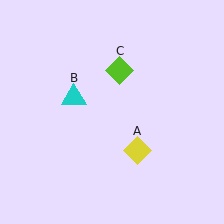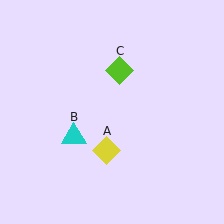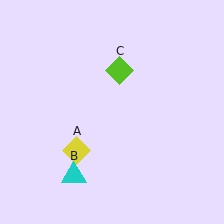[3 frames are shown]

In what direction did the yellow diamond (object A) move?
The yellow diamond (object A) moved left.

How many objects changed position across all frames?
2 objects changed position: yellow diamond (object A), cyan triangle (object B).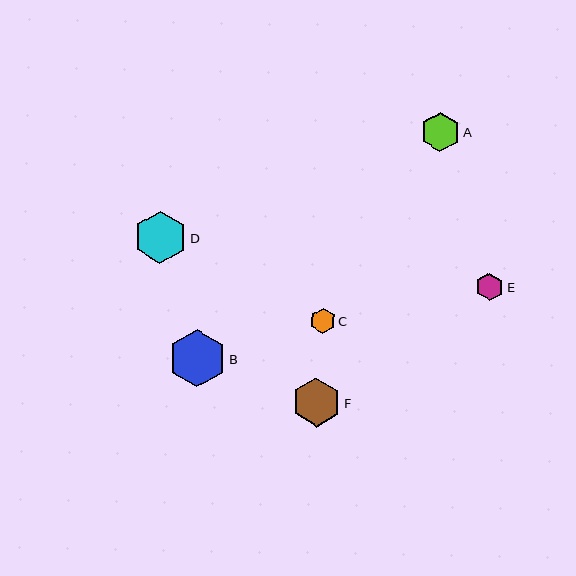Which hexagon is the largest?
Hexagon B is the largest with a size of approximately 58 pixels.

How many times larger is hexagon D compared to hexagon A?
Hexagon D is approximately 1.3 times the size of hexagon A.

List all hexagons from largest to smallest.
From largest to smallest: B, D, F, A, E, C.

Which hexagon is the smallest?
Hexagon C is the smallest with a size of approximately 26 pixels.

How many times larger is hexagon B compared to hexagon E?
Hexagon B is approximately 2.1 times the size of hexagon E.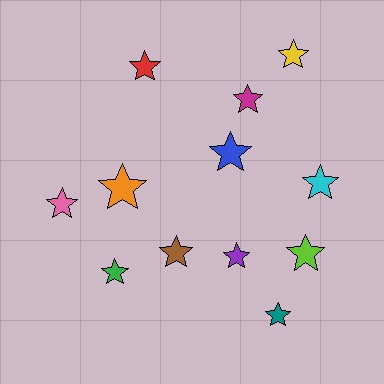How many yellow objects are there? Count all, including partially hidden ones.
There is 1 yellow object.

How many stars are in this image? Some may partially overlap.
There are 12 stars.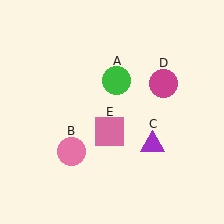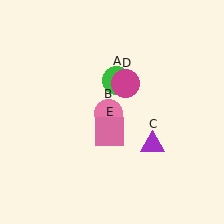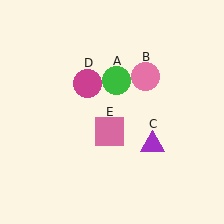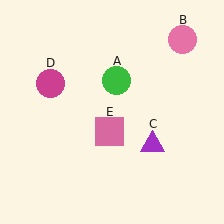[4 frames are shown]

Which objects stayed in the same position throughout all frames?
Green circle (object A) and purple triangle (object C) and pink square (object E) remained stationary.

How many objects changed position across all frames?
2 objects changed position: pink circle (object B), magenta circle (object D).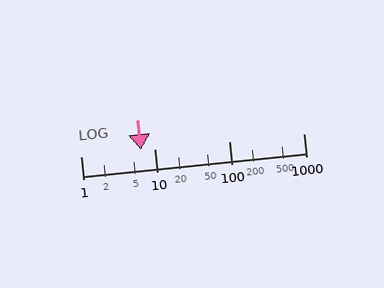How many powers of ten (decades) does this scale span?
The scale spans 3 decades, from 1 to 1000.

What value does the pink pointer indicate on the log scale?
The pointer indicates approximately 6.4.